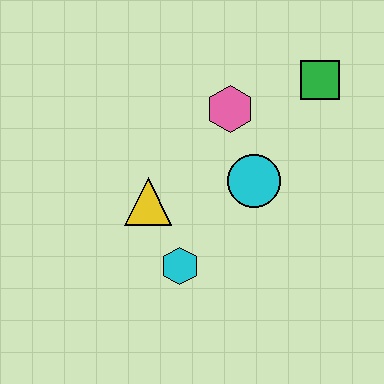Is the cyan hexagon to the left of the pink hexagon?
Yes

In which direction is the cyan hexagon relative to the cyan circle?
The cyan hexagon is below the cyan circle.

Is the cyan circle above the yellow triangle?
Yes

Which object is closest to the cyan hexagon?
The yellow triangle is closest to the cyan hexagon.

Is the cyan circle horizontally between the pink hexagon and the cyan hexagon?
No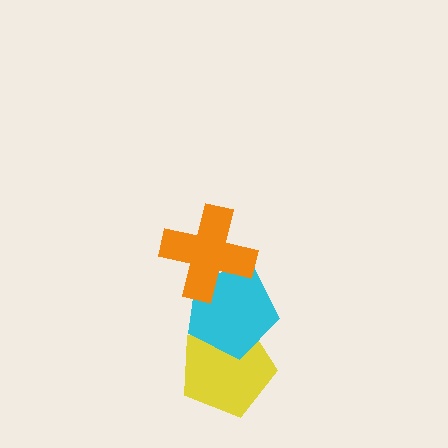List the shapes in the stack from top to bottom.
From top to bottom: the orange cross, the cyan pentagon, the yellow pentagon.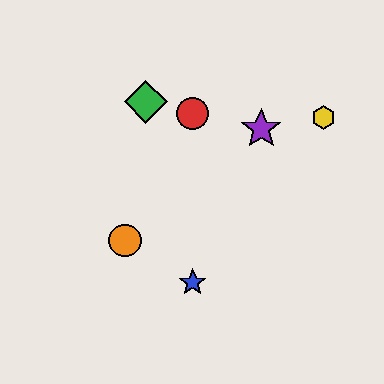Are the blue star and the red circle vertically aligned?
Yes, both are at x≈193.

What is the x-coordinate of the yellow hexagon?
The yellow hexagon is at x≈323.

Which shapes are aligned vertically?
The red circle, the blue star are aligned vertically.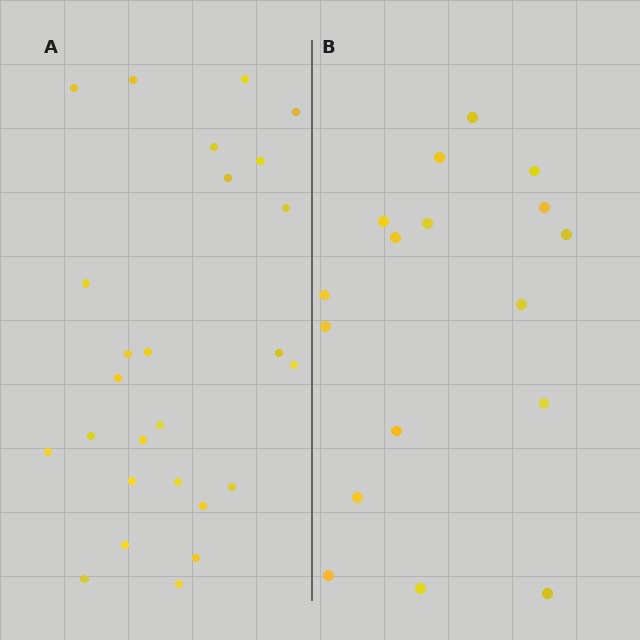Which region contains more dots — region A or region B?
Region A (the left region) has more dots.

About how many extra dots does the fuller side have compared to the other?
Region A has roughly 8 or so more dots than region B.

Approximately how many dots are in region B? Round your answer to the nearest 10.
About 20 dots. (The exact count is 17, which rounds to 20.)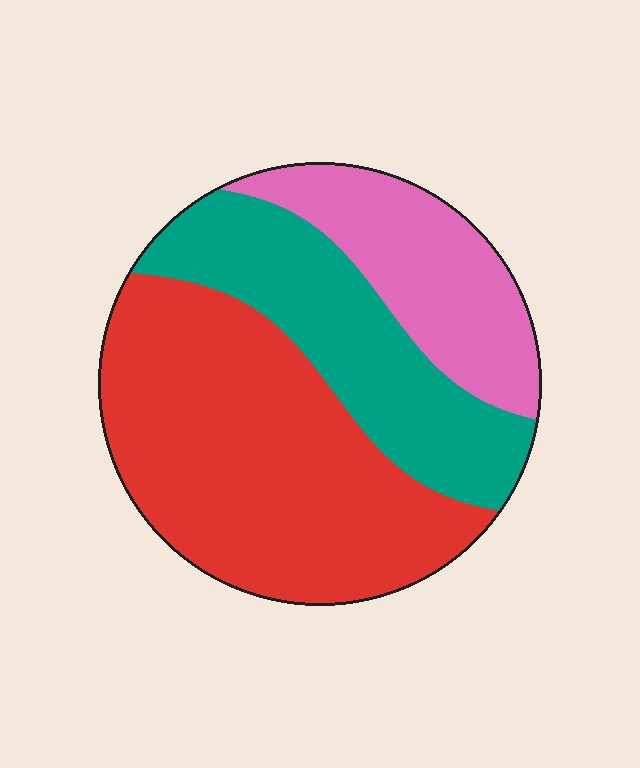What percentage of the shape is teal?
Teal covers around 30% of the shape.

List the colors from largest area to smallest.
From largest to smallest: red, teal, pink.